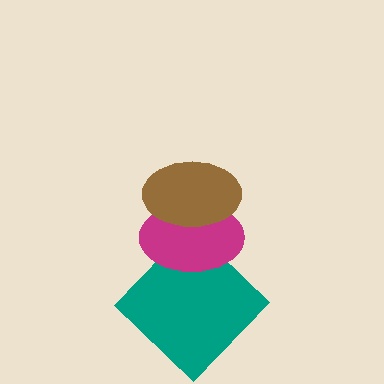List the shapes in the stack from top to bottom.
From top to bottom: the brown ellipse, the magenta ellipse, the teal diamond.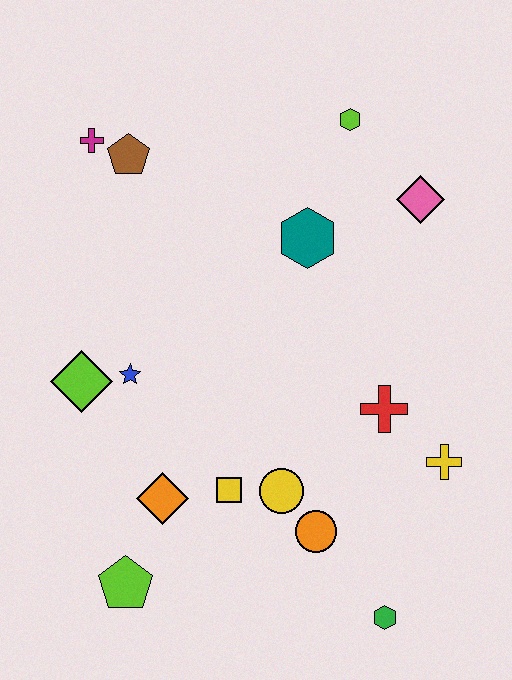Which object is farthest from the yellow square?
The lime hexagon is farthest from the yellow square.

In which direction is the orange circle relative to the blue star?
The orange circle is to the right of the blue star.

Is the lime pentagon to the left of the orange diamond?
Yes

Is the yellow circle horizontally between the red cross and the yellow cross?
No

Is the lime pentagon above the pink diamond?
No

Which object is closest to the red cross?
The yellow cross is closest to the red cross.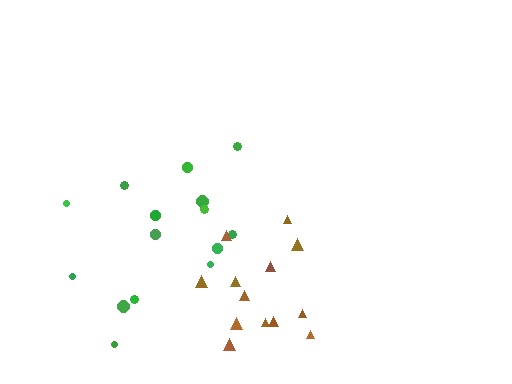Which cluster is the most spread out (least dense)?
Green.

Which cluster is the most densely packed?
Brown.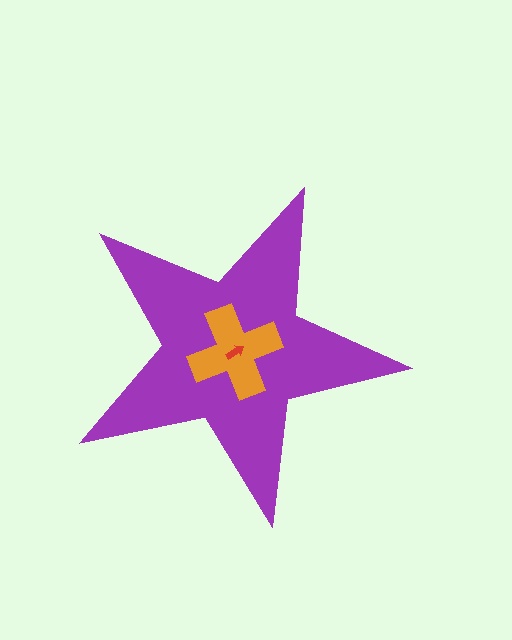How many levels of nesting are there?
3.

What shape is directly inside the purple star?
The orange cross.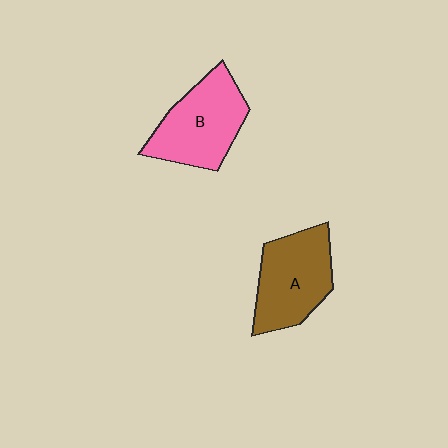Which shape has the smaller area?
Shape A (brown).